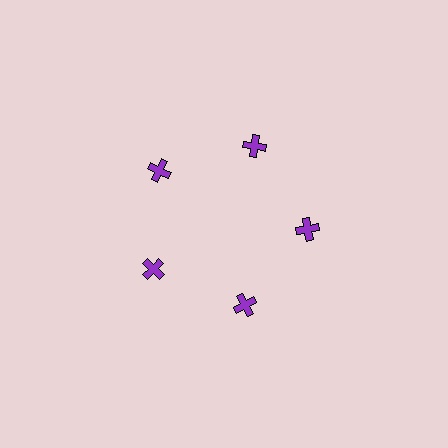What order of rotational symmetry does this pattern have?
This pattern has 5-fold rotational symmetry.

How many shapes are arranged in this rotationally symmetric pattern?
There are 5 shapes, arranged in 5 groups of 1.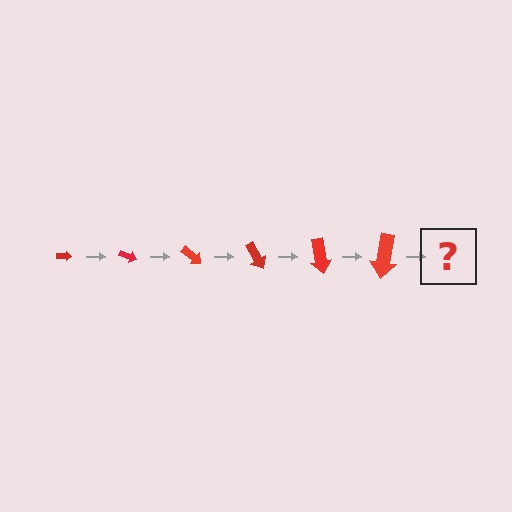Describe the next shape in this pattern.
It should be an arrow, larger than the previous one and rotated 120 degrees from the start.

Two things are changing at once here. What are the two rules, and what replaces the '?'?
The two rules are that the arrow grows larger each step and it rotates 20 degrees each step. The '?' should be an arrow, larger than the previous one and rotated 120 degrees from the start.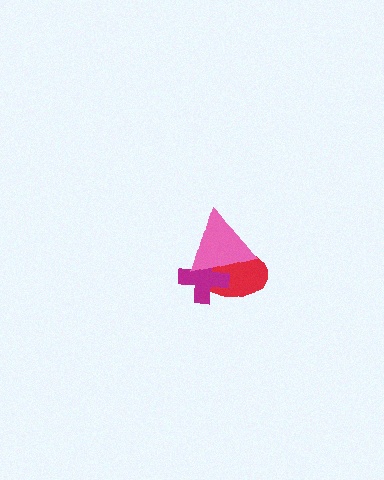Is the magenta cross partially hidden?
Yes, it is partially covered by another shape.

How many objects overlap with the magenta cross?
2 objects overlap with the magenta cross.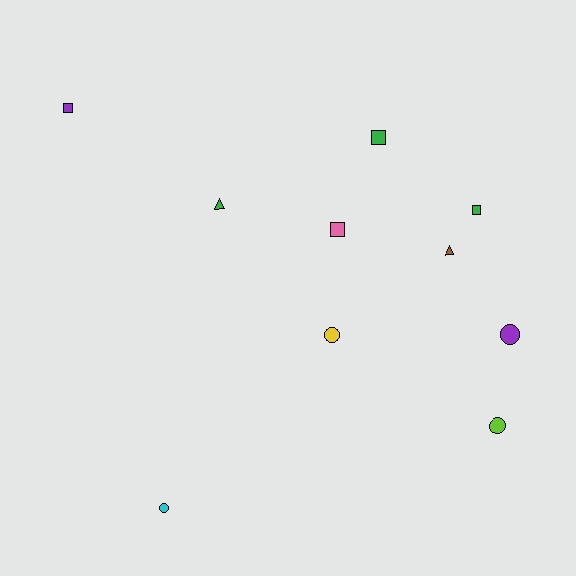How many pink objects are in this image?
There is 1 pink object.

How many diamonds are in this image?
There are no diamonds.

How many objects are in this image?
There are 10 objects.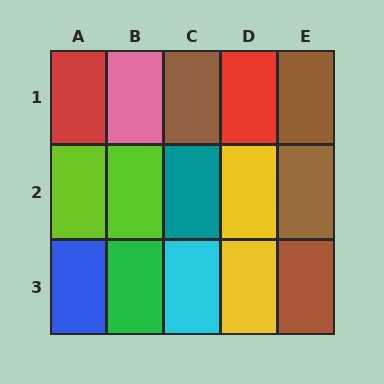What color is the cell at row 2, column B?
Lime.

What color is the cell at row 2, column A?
Lime.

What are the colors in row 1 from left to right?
Red, pink, brown, red, brown.